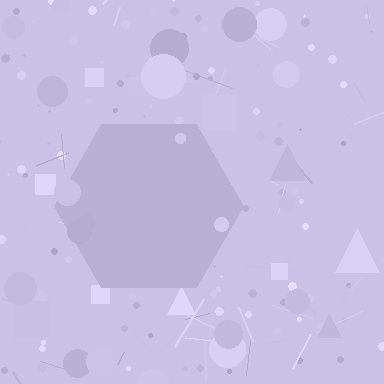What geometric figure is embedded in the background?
A hexagon is embedded in the background.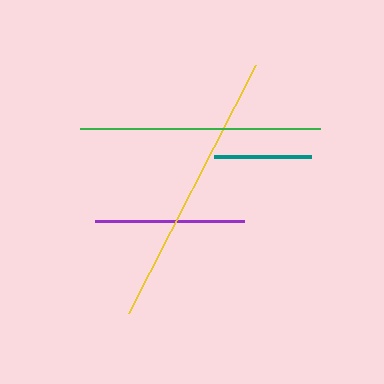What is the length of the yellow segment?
The yellow segment is approximately 278 pixels long.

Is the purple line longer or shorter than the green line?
The green line is longer than the purple line.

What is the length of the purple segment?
The purple segment is approximately 149 pixels long.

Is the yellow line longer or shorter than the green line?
The yellow line is longer than the green line.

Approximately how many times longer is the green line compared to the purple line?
The green line is approximately 1.6 times the length of the purple line.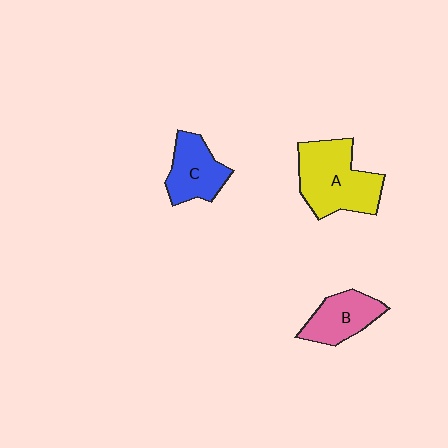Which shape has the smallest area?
Shape B (pink).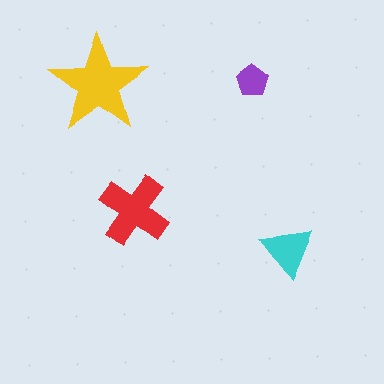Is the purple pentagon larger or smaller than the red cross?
Smaller.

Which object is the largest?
The yellow star.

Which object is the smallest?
The purple pentagon.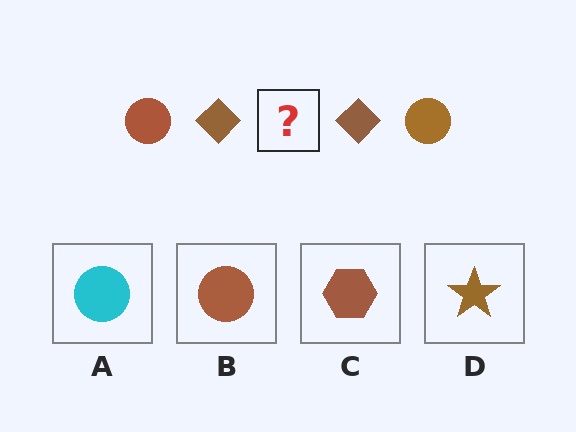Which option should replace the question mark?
Option B.